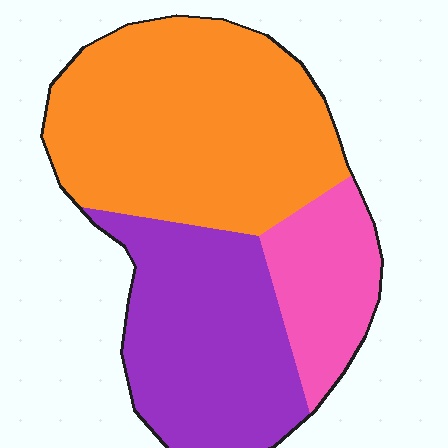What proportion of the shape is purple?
Purple takes up about one third (1/3) of the shape.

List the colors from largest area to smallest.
From largest to smallest: orange, purple, pink.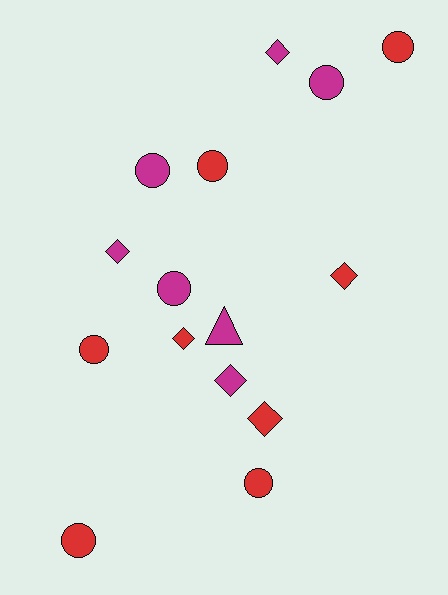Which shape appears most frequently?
Circle, with 8 objects.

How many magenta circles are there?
There are 3 magenta circles.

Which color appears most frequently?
Red, with 8 objects.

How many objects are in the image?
There are 15 objects.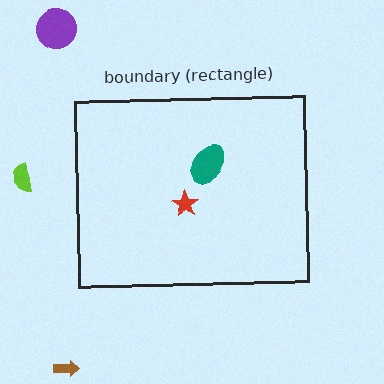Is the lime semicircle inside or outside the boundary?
Outside.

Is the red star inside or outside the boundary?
Inside.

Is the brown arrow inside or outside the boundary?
Outside.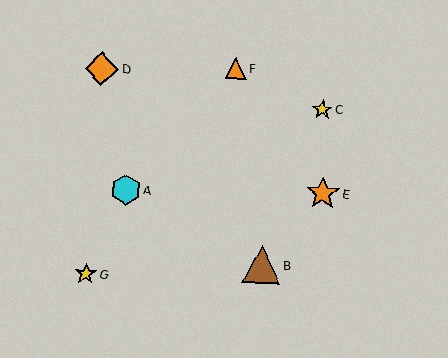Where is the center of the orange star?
The center of the orange star is at (323, 193).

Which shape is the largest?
The brown triangle (labeled B) is the largest.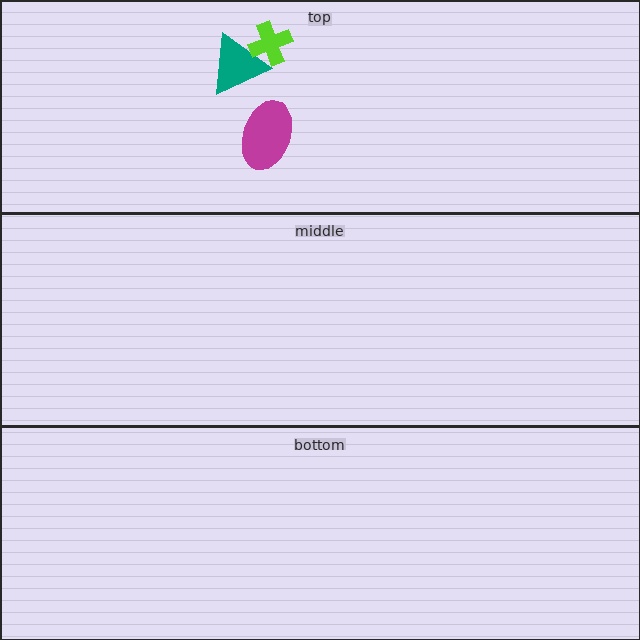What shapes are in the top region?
The teal triangle, the magenta ellipse, the lime cross.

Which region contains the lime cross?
The top region.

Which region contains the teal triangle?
The top region.